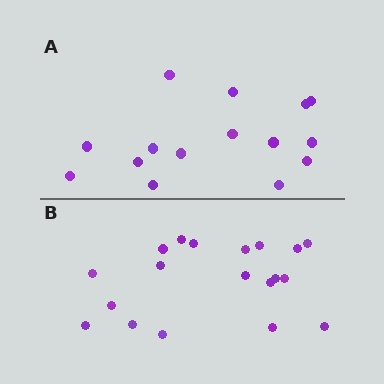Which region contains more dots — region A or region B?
Region B (the bottom region) has more dots.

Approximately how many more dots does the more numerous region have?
Region B has about 4 more dots than region A.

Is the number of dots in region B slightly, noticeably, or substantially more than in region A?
Region B has noticeably more, but not dramatically so. The ratio is roughly 1.3 to 1.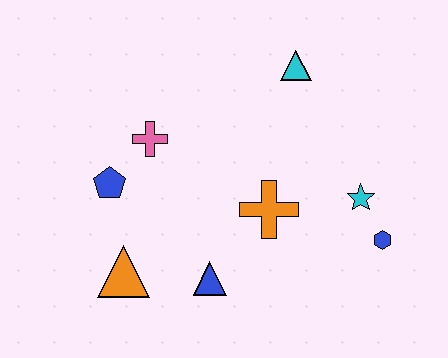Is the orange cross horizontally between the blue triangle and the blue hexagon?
Yes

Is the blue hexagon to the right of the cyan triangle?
Yes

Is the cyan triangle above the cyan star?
Yes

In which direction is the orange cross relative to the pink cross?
The orange cross is to the right of the pink cross.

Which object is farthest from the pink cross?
The blue hexagon is farthest from the pink cross.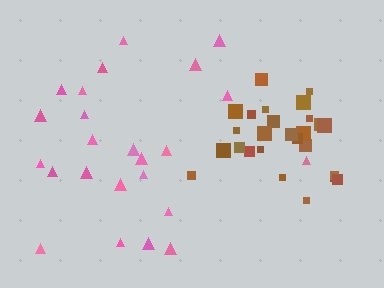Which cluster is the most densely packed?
Brown.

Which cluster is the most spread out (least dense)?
Pink.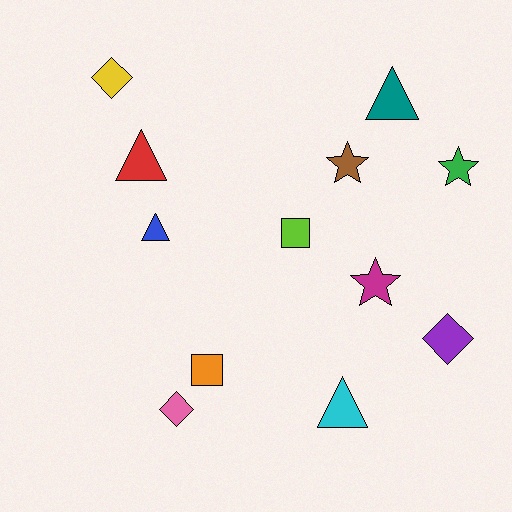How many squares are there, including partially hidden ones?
There are 2 squares.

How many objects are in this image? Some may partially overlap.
There are 12 objects.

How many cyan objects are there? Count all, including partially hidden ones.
There is 1 cyan object.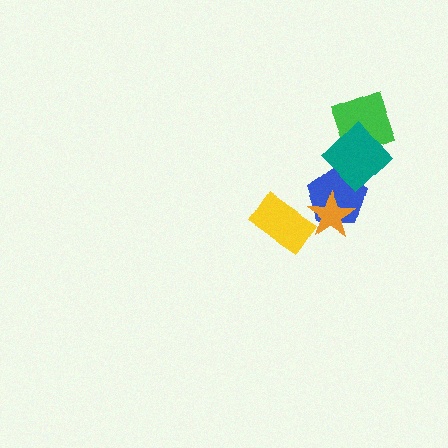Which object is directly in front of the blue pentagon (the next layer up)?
The orange star is directly in front of the blue pentagon.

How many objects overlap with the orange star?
1 object overlaps with the orange star.